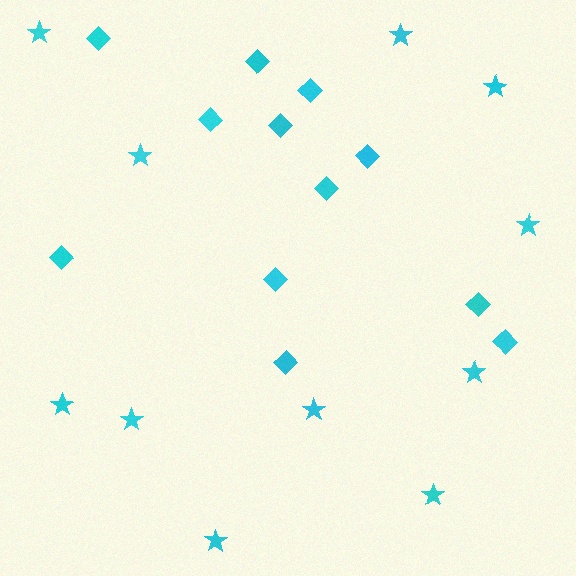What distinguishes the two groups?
There are 2 groups: one group of stars (11) and one group of diamonds (12).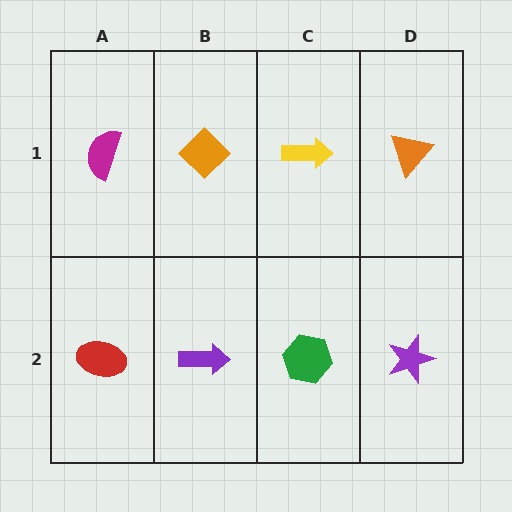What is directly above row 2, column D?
An orange triangle.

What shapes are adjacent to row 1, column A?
A red ellipse (row 2, column A), an orange diamond (row 1, column B).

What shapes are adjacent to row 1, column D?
A purple star (row 2, column D), a yellow arrow (row 1, column C).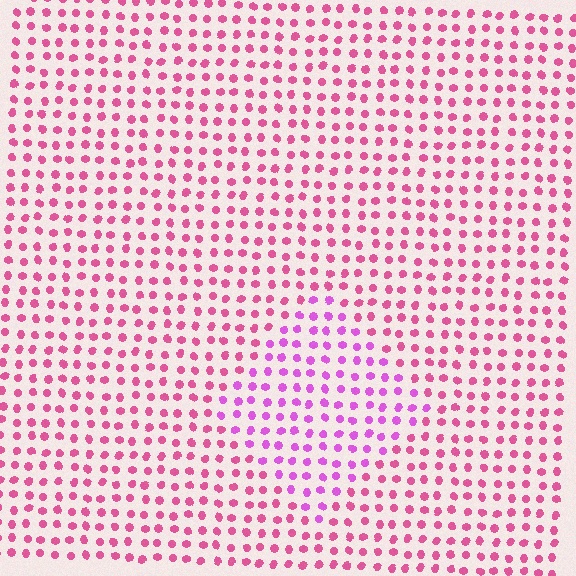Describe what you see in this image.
The image is filled with small pink elements in a uniform arrangement. A diamond-shaped region is visible where the elements are tinted to a slightly different hue, forming a subtle color boundary.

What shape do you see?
I see a diamond.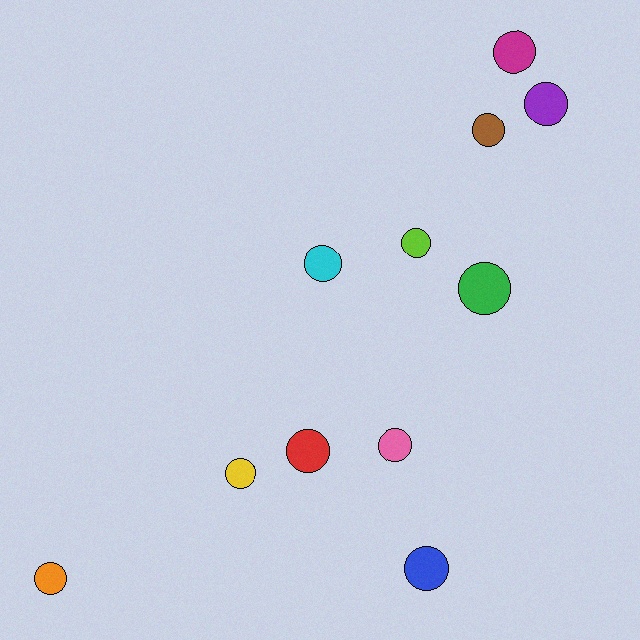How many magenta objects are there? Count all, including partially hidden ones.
There is 1 magenta object.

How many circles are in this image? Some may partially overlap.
There are 11 circles.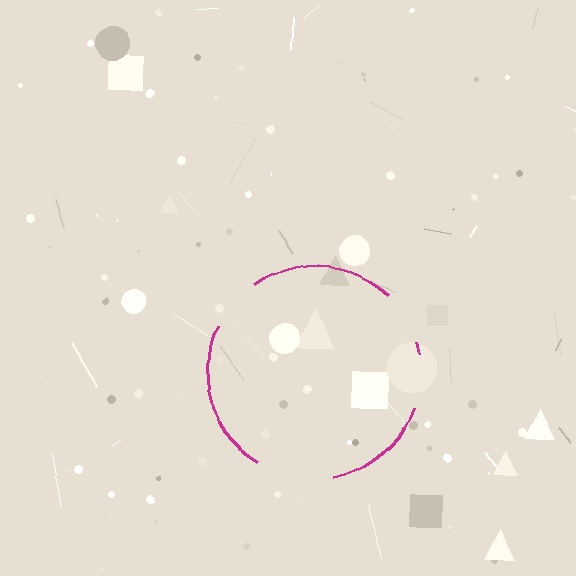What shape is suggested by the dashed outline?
The dashed outline suggests a circle.